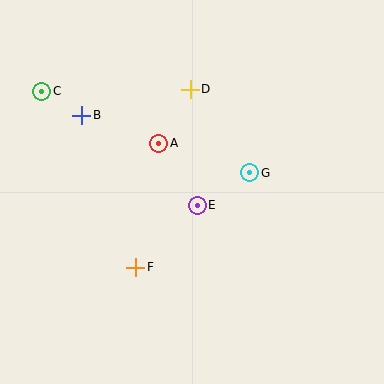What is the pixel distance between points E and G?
The distance between E and G is 62 pixels.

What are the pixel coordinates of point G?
Point G is at (250, 173).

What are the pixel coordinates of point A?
Point A is at (159, 143).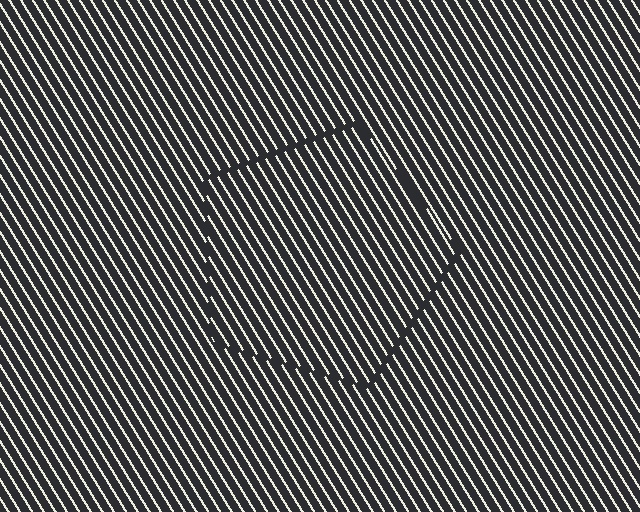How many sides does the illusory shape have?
5 sides — the line-ends trace a pentagon.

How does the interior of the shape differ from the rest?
The interior of the shape contains the same grating, shifted by half a period — the contour is defined by the phase discontinuity where line-ends from the inner and outer gratings abut.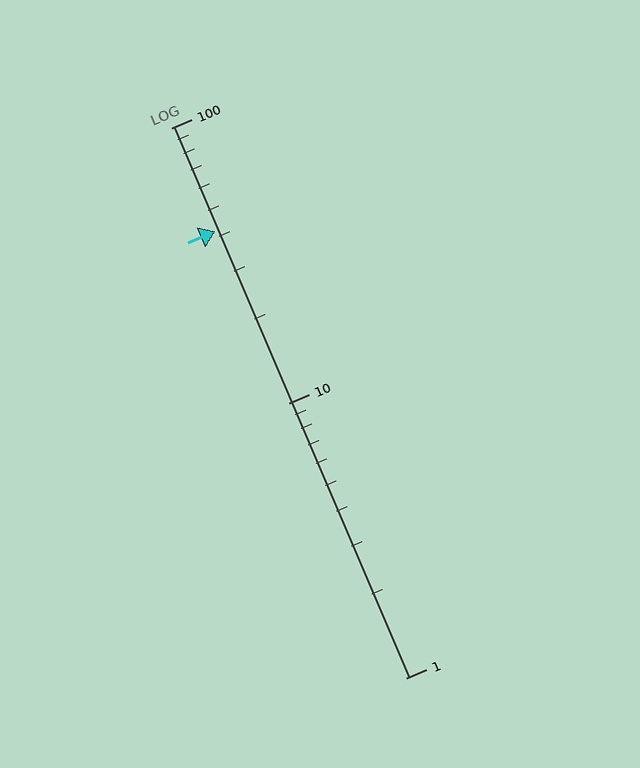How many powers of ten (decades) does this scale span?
The scale spans 2 decades, from 1 to 100.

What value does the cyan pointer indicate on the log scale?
The pointer indicates approximately 42.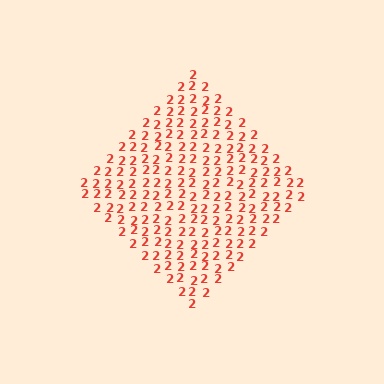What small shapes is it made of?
It is made of small digit 2's.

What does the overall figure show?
The overall figure shows a diamond.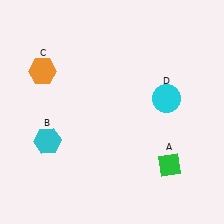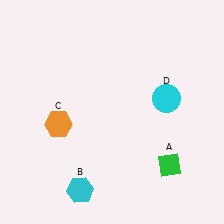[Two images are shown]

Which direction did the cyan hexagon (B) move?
The cyan hexagon (B) moved down.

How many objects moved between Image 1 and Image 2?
2 objects moved between the two images.